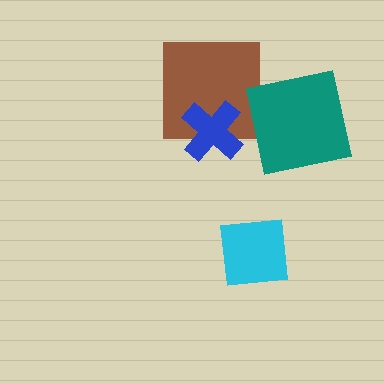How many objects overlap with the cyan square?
0 objects overlap with the cyan square.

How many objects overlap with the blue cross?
1 object overlaps with the blue cross.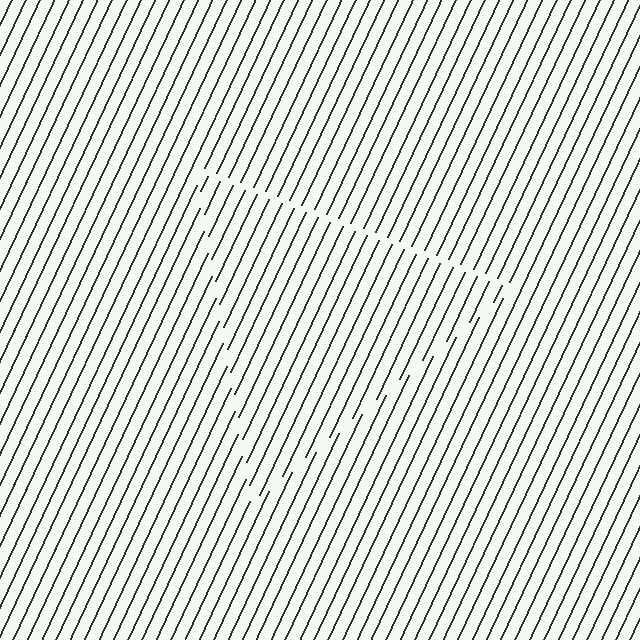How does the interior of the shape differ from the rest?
The interior of the shape contains the same grating, shifted by half a period — the contour is defined by the phase discontinuity where line-ends from the inner and outer gratings abut.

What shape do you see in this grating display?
An illusory triangle. The interior of the shape contains the same grating, shifted by half a period — the contour is defined by the phase discontinuity where line-ends from the inner and outer gratings abut.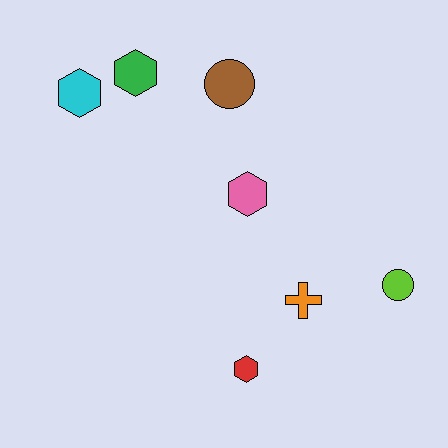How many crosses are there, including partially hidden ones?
There is 1 cross.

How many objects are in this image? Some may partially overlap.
There are 7 objects.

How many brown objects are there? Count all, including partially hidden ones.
There is 1 brown object.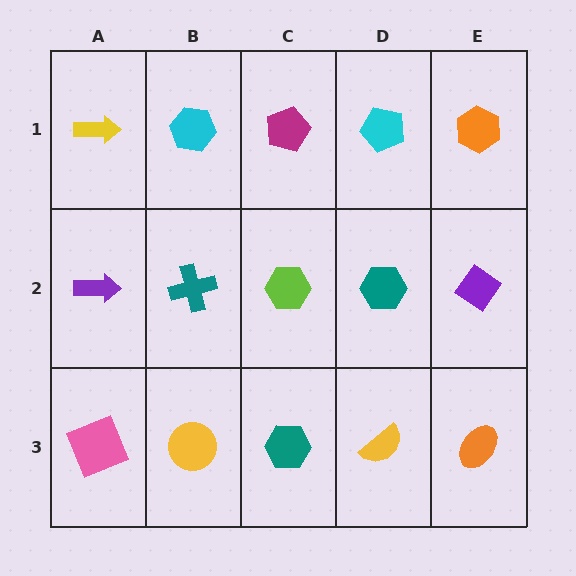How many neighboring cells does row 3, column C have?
3.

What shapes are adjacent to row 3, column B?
A teal cross (row 2, column B), a pink square (row 3, column A), a teal hexagon (row 3, column C).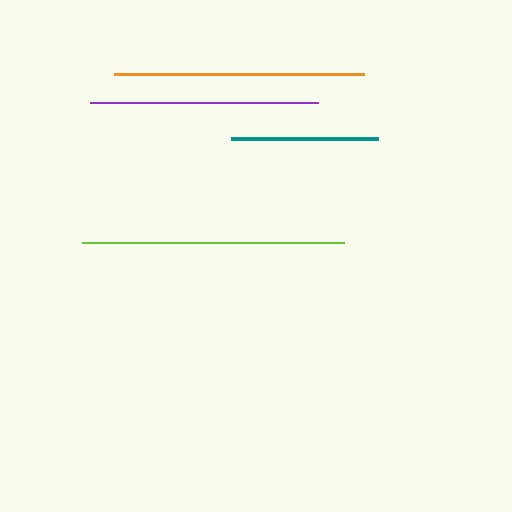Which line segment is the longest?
The lime line is the longest at approximately 261 pixels.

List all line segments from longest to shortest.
From longest to shortest: lime, orange, purple, teal.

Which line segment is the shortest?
The teal line is the shortest at approximately 146 pixels.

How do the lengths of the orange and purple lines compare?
The orange and purple lines are approximately the same length.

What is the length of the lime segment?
The lime segment is approximately 261 pixels long.